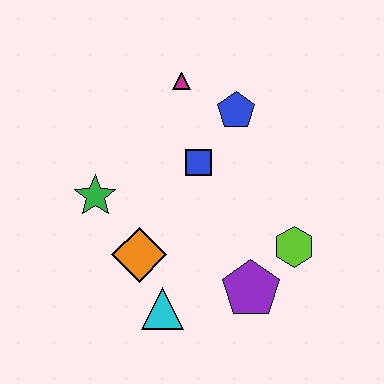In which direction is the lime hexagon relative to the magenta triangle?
The lime hexagon is below the magenta triangle.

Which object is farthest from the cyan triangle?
The magenta triangle is farthest from the cyan triangle.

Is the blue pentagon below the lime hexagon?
No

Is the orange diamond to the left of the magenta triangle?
Yes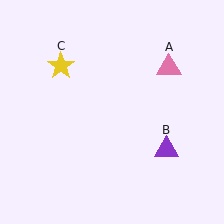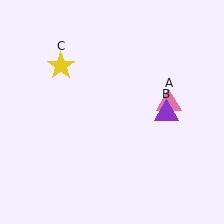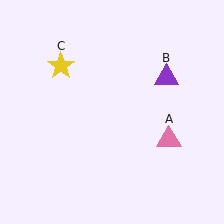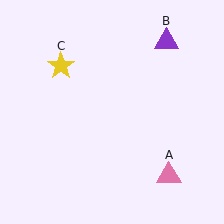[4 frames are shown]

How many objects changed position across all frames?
2 objects changed position: pink triangle (object A), purple triangle (object B).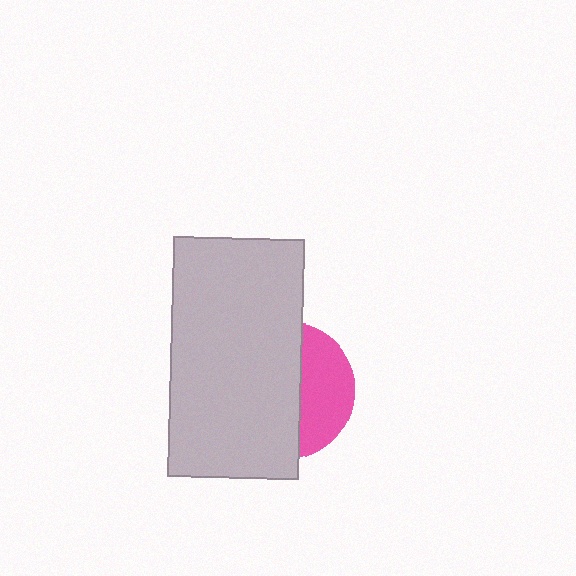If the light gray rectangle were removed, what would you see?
You would see the complete pink circle.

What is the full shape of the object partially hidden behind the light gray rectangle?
The partially hidden object is a pink circle.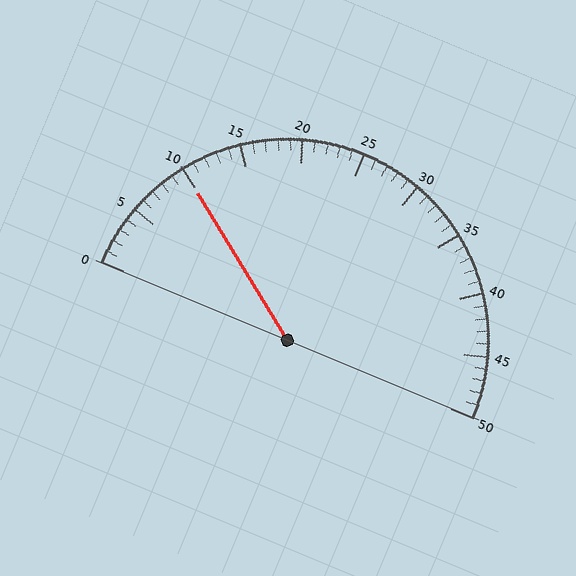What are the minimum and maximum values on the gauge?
The gauge ranges from 0 to 50.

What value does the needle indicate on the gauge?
The needle indicates approximately 10.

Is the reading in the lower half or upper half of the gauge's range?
The reading is in the lower half of the range (0 to 50).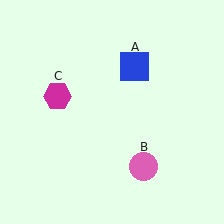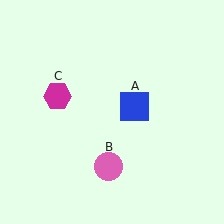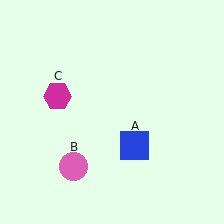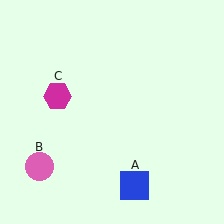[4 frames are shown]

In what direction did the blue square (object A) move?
The blue square (object A) moved down.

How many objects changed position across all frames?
2 objects changed position: blue square (object A), pink circle (object B).